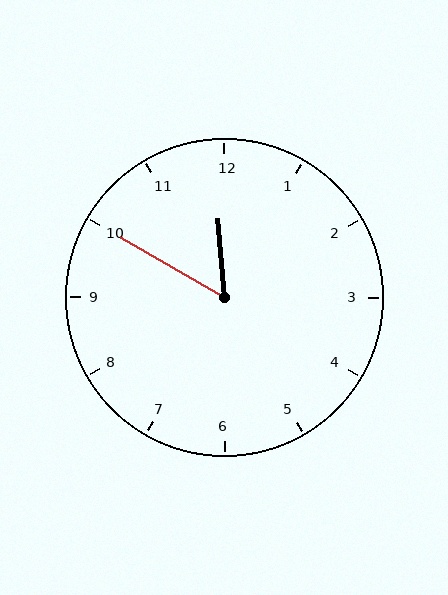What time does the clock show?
11:50.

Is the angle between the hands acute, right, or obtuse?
It is acute.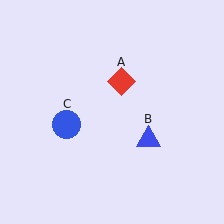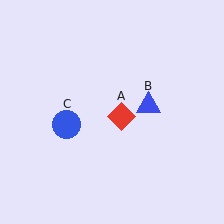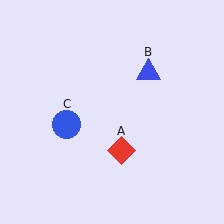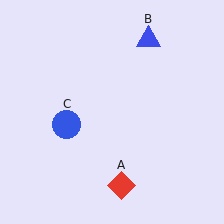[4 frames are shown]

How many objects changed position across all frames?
2 objects changed position: red diamond (object A), blue triangle (object B).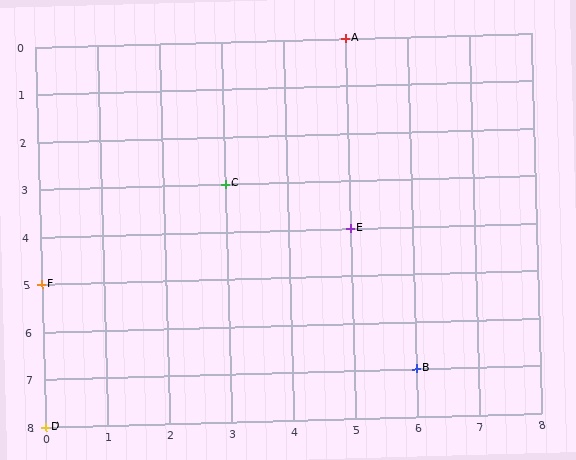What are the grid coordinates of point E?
Point E is at grid coordinates (5, 4).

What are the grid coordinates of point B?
Point B is at grid coordinates (6, 7).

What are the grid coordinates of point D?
Point D is at grid coordinates (0, 8).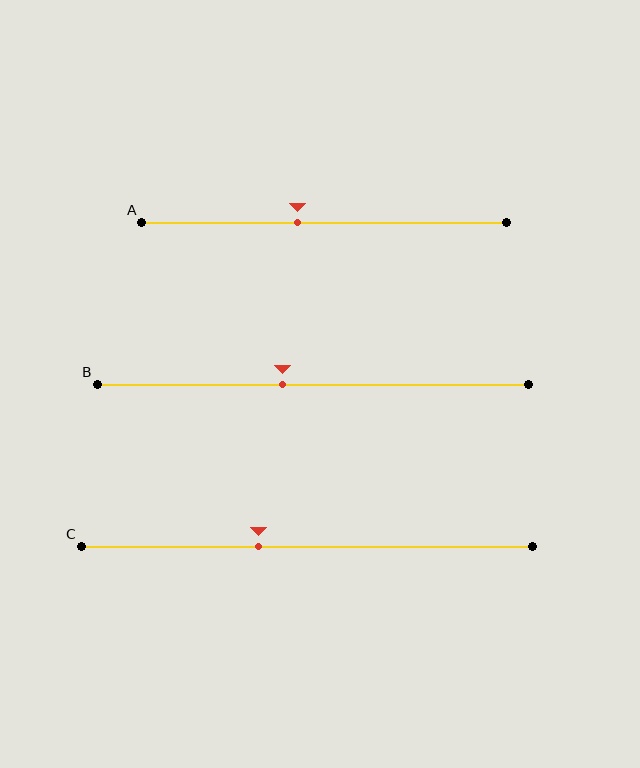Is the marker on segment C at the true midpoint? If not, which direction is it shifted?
No, the marker on segment C is shifted to the left by about 11% of the segment length.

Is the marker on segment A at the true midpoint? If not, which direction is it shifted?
No, the marker on segment A is shifted to the left by about 7% of the segment length.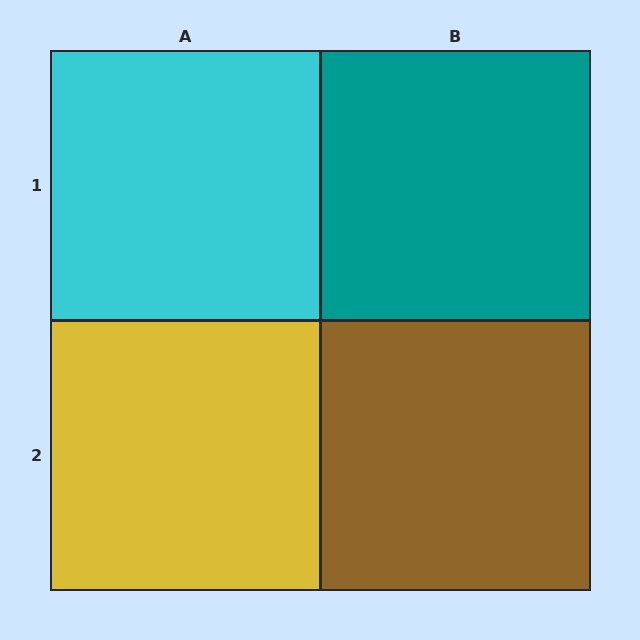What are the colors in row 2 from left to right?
Yellow, brown.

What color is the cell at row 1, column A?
Cyan.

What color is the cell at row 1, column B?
Teal.